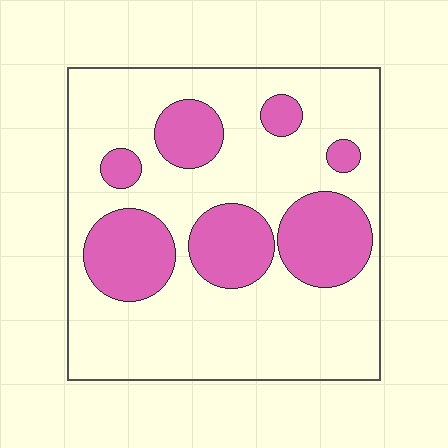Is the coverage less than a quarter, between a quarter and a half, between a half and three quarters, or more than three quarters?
Between a quarter and a half.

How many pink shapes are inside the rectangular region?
7.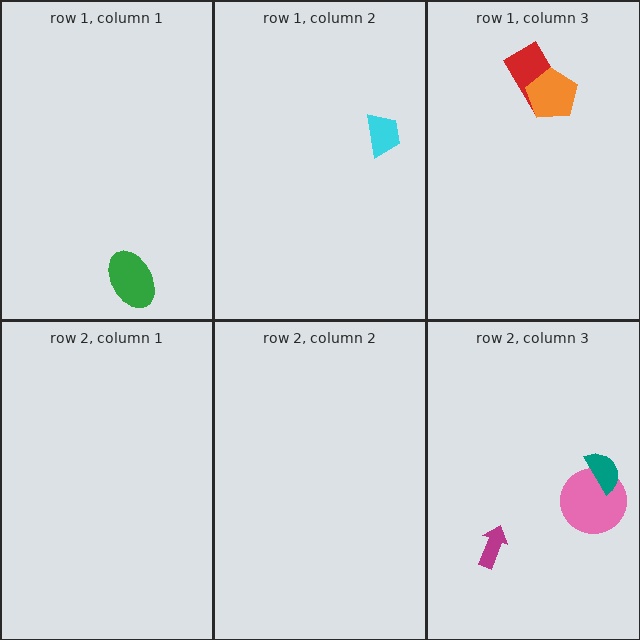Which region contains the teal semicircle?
The row 2, column 3 region.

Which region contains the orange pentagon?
The row 1, column 3 region.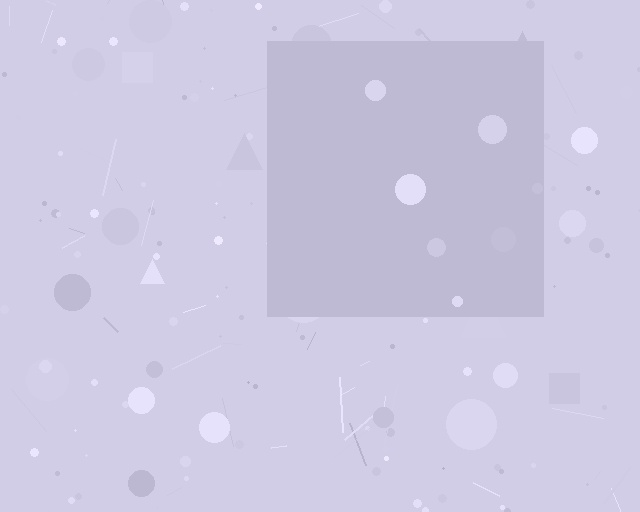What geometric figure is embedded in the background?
A square is embedded in the background.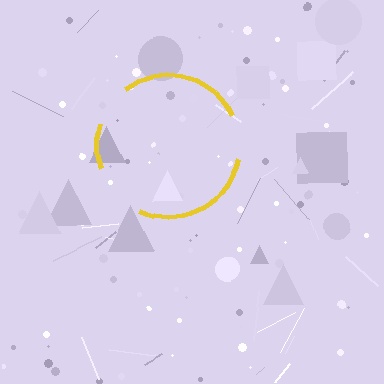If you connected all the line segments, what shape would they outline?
They would outline a circle.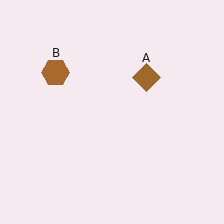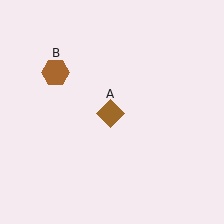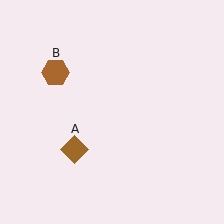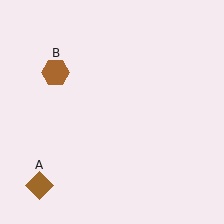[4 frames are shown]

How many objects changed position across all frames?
1 object changed position: brown diamond (object A).